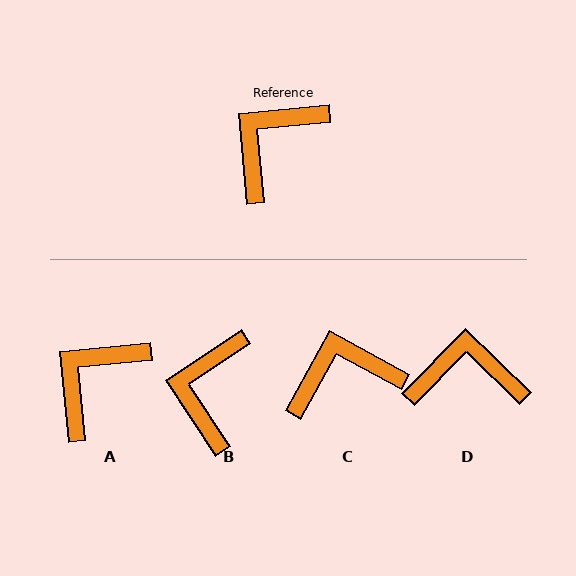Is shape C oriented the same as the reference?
No, it is off by about 34 degrees.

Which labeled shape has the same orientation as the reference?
A.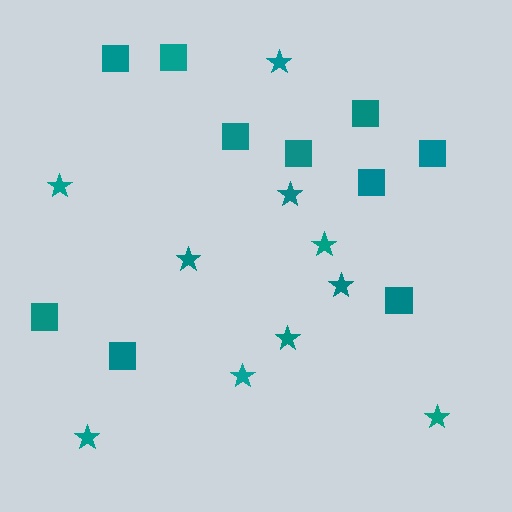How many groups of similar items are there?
There are 2 groups: one group of stars (10) and one group of squares (10).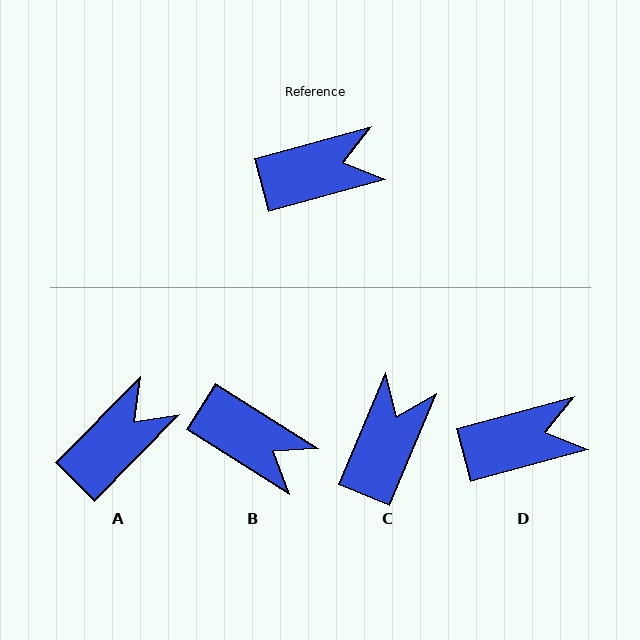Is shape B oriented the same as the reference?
No, it is off by about 47 degrees.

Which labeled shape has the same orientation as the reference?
D.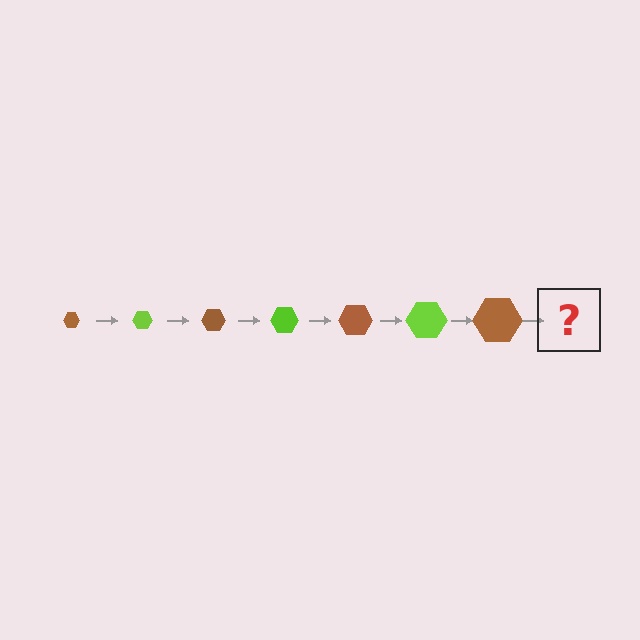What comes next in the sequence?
The next element should be a lime hexagon, larger than the previous one.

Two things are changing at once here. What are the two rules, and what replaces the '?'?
The two rules are that the hexagon grows larger each step and the color cycles through brown and lime. The '?' should be a lime hexagon, larger than the previous one.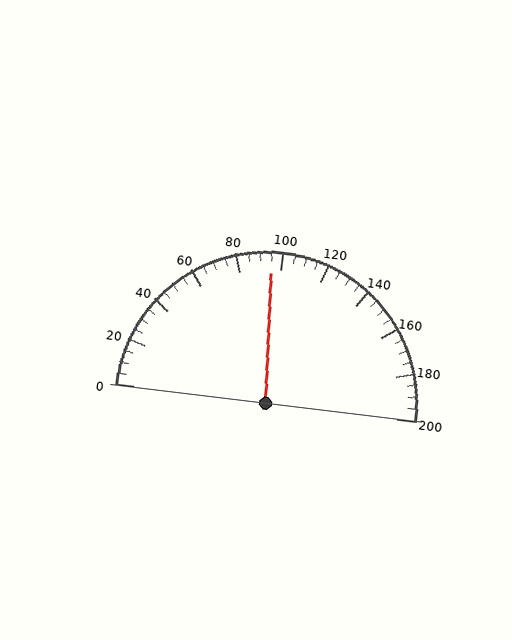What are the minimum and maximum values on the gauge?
The gauge ranges from 0 to 200.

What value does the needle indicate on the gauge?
The needle indicates approximately 95.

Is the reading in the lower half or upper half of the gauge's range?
The reading is in the lower half of the range (0 to 200).